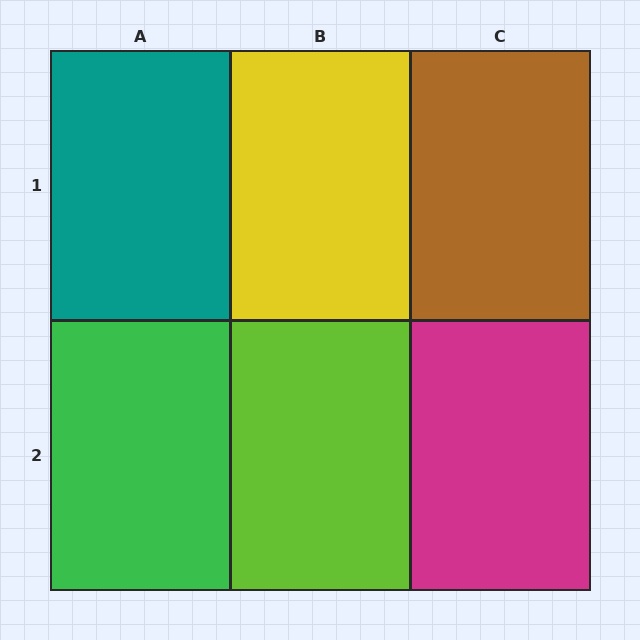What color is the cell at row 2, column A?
Green.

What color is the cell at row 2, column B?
Lime.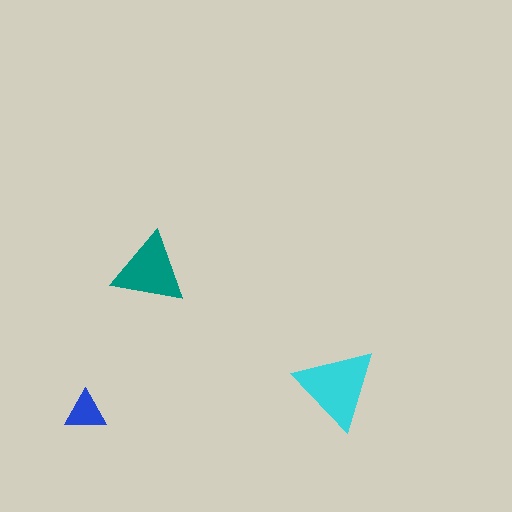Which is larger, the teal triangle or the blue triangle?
The teal one.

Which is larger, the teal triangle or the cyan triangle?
The cyan one.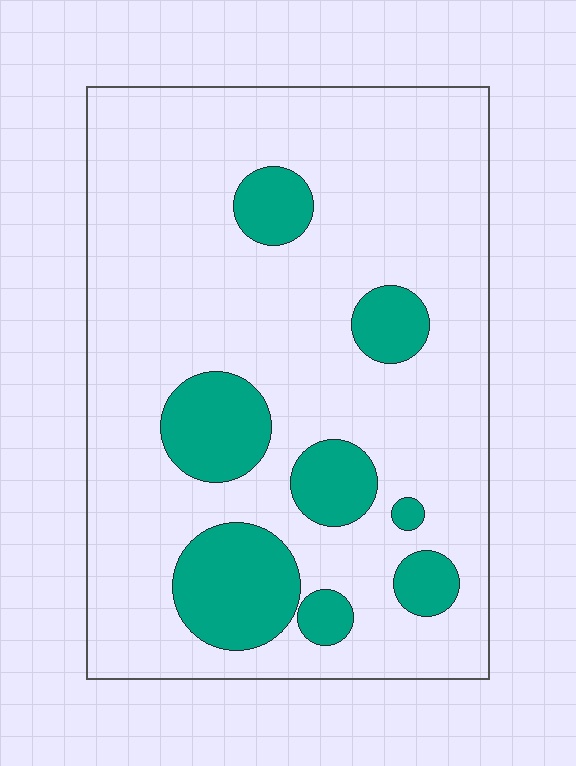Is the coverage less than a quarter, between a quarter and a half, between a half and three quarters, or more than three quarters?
Less than a quarter.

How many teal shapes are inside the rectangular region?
8.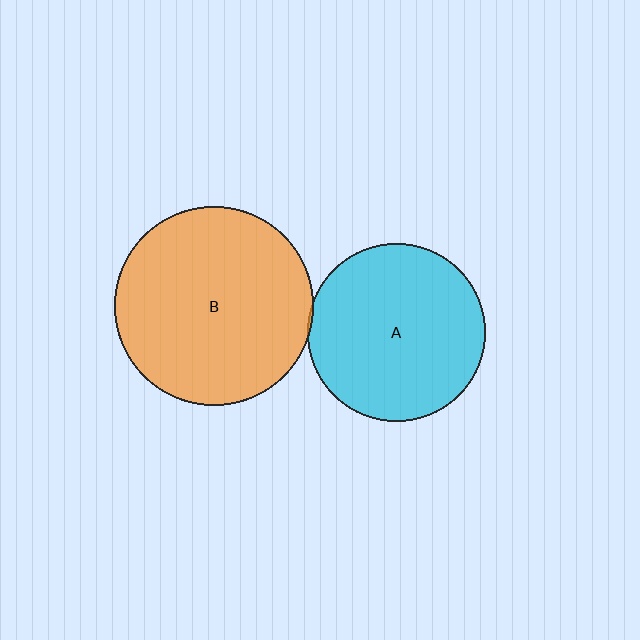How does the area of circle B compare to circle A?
Approximately 1.3 times.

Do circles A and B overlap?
Yes.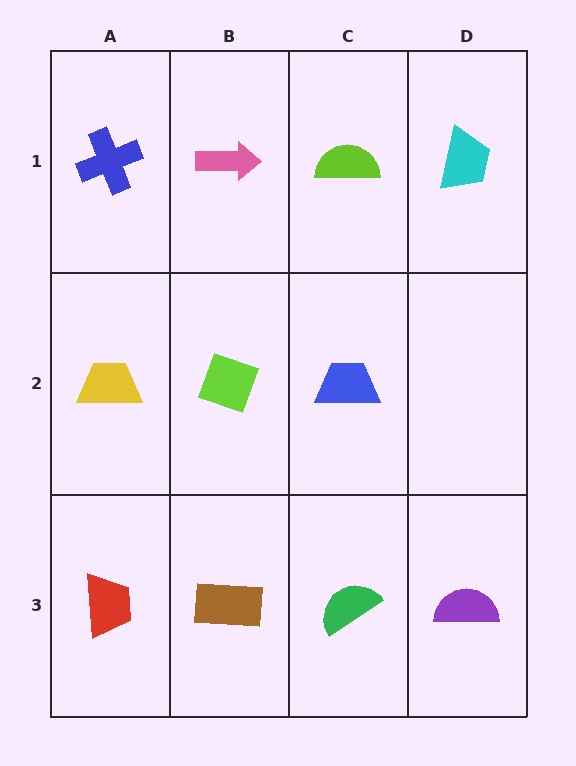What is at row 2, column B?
A lime diamond.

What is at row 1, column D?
A cyan trapezoid.